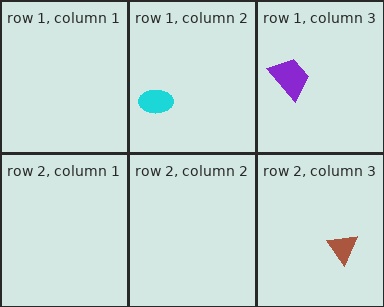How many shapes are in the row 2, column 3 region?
1.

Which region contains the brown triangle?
The row 2, column 3 region.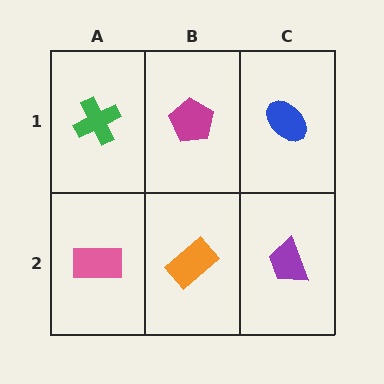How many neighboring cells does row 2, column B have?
3.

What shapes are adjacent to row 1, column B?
An orange rectangle (row 2, column B), a green cross (row 1, column A), a blue ellipse (row 1, column C).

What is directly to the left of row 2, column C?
An orange rectangle.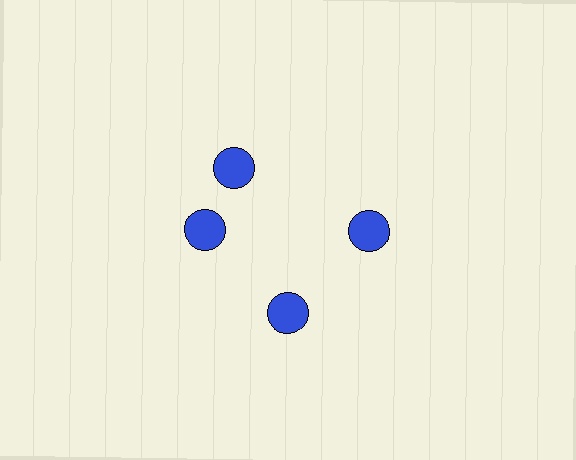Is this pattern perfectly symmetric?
No. The 4 blue circles are arranged in a ring, but one element near the 12 o'clock position is rotated out of alignment along the ring, breaking the 4-fold rotational symmetry.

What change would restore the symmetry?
The symmetry would be restored by rotating it back into even spacing with its neighbors so that all 4 circles sit at equal angles and equal distance from the center.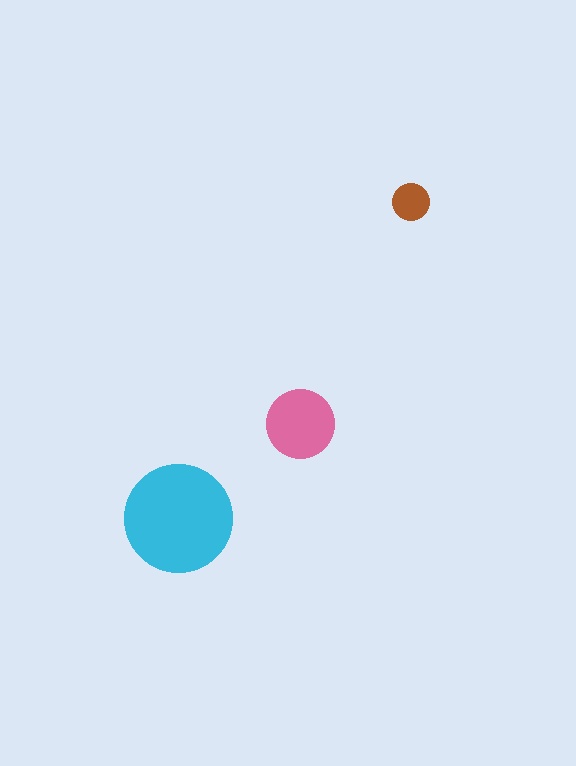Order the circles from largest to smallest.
the cyan one, the pink one, the brown one.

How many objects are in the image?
There are 3 objects in the image.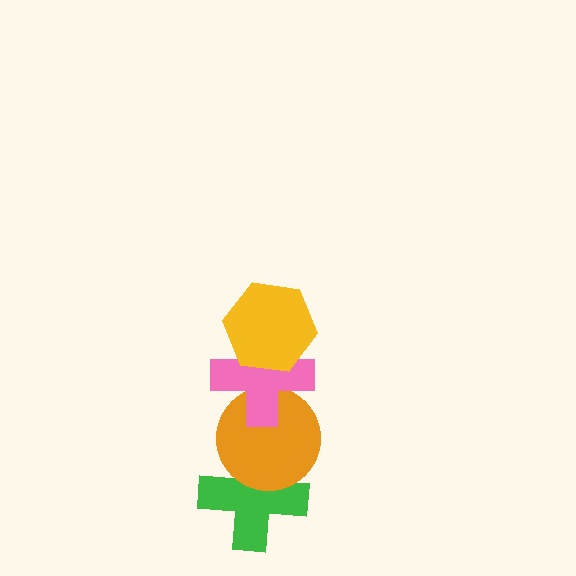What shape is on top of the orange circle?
The pink cross is on top of the orange circle.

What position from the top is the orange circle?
The orange circle is 3rd from the top.